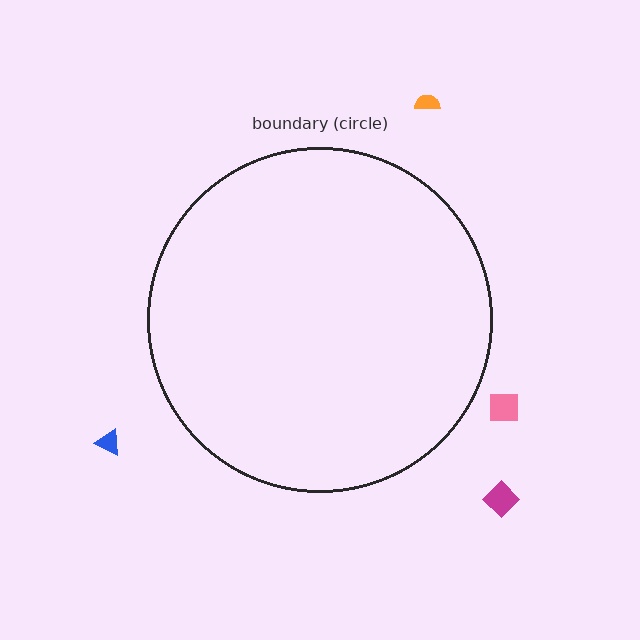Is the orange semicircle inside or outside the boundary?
Outside.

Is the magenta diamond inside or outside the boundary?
Outside.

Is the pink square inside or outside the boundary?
Outside.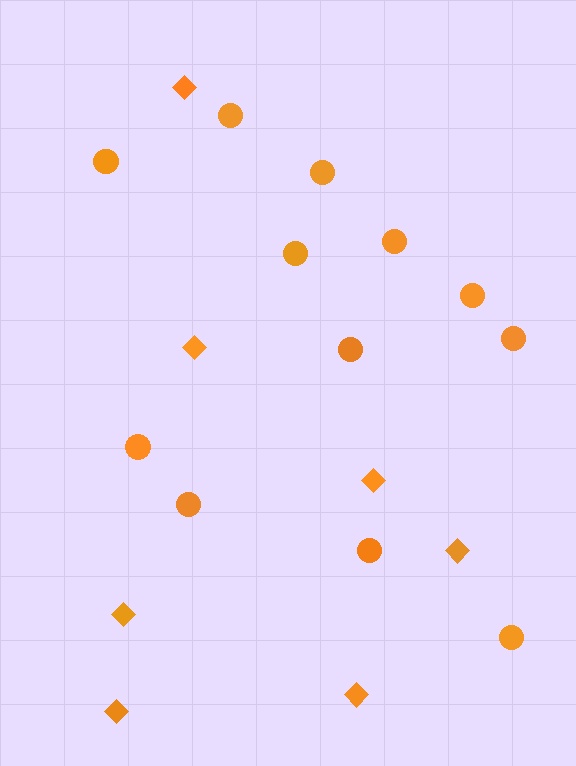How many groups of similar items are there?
There are 2 groups: one group of diamonds (7) and one group of circles (12).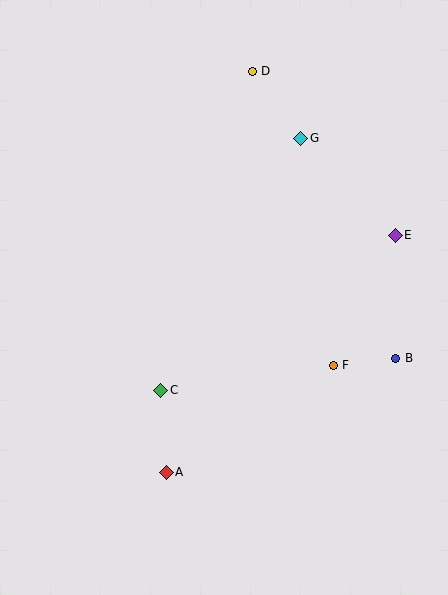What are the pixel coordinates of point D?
Point D is at (252, 71).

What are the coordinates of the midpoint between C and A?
The midpoint between C and A is at (163, 431).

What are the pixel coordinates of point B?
Point B is at (396, 358).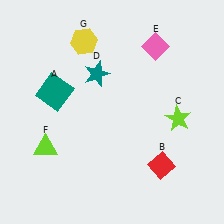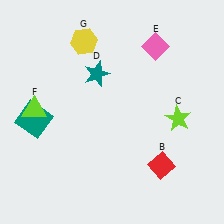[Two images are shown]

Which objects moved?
The objects that moved are: the teal square (A), the lime triangle (F).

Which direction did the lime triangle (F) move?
The lime triangle (F) moved up.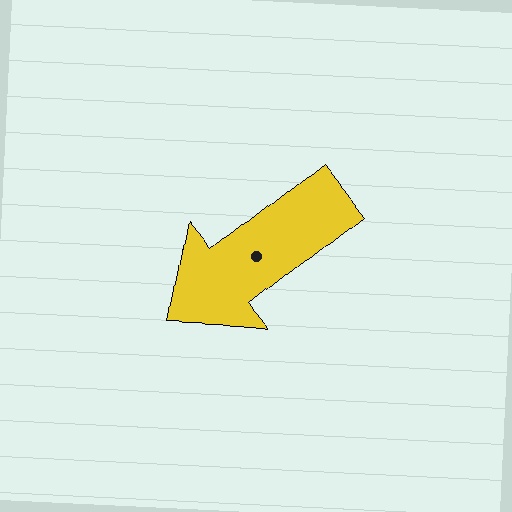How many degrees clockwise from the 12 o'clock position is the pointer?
Approximately 231 degrees.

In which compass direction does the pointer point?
Southwest.